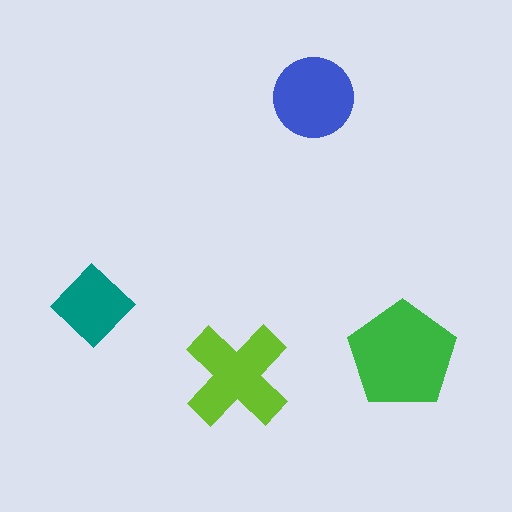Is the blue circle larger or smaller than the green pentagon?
Smaller.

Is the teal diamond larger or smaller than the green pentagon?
Smaller.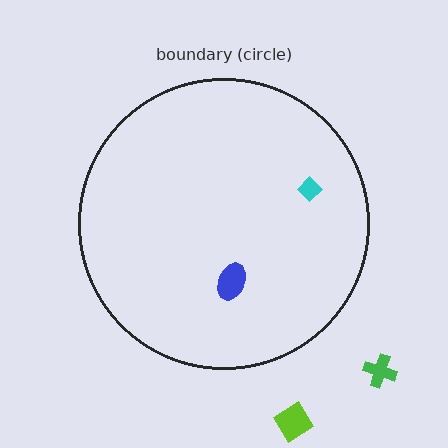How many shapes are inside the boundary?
2 inside, 2 outside.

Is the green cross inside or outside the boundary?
Outside.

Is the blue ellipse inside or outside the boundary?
Inside.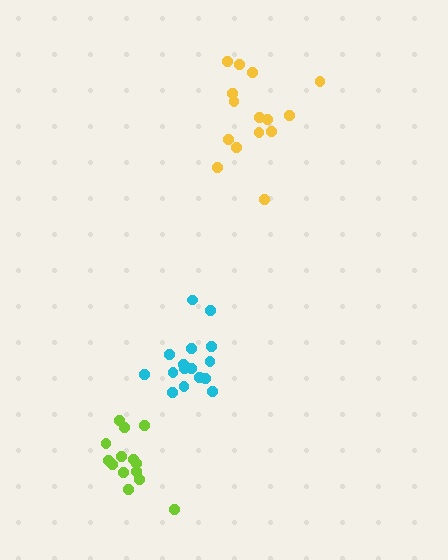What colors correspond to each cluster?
The clusters are colored: cyan, yellow, lime.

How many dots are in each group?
Group 1: 16 dots, Group 2: 15 dots, Group 3: 14 dots (45 total).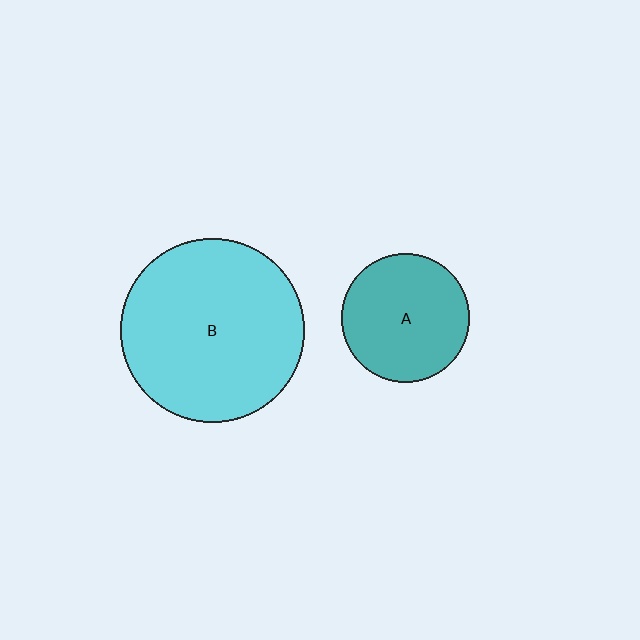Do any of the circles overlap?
No, none of the circles overlap.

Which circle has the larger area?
Circle B (cyan).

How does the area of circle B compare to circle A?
Approximately 2.1 times.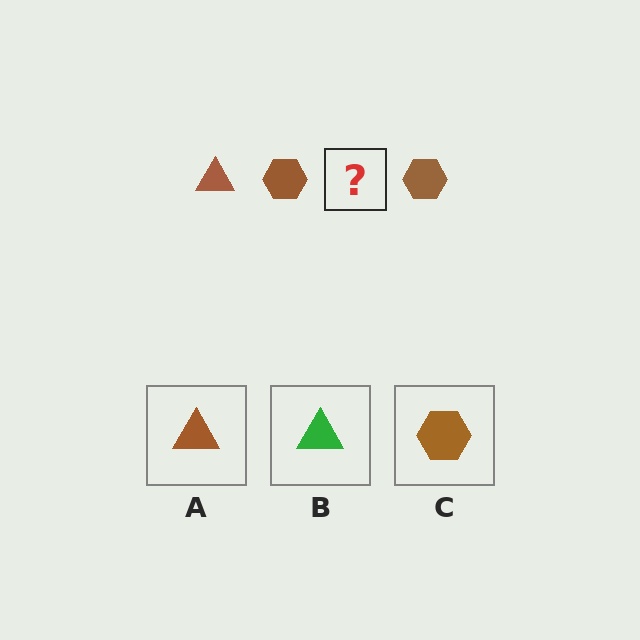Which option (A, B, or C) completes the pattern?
A.